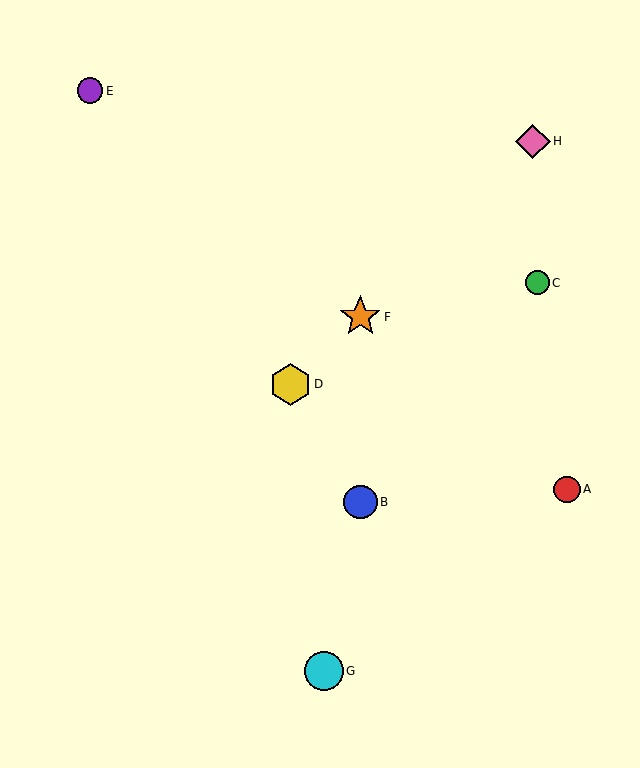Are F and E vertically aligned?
No, F is at x≈360 and E is at x≈90.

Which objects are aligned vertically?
Objects B, F are aligned vertically.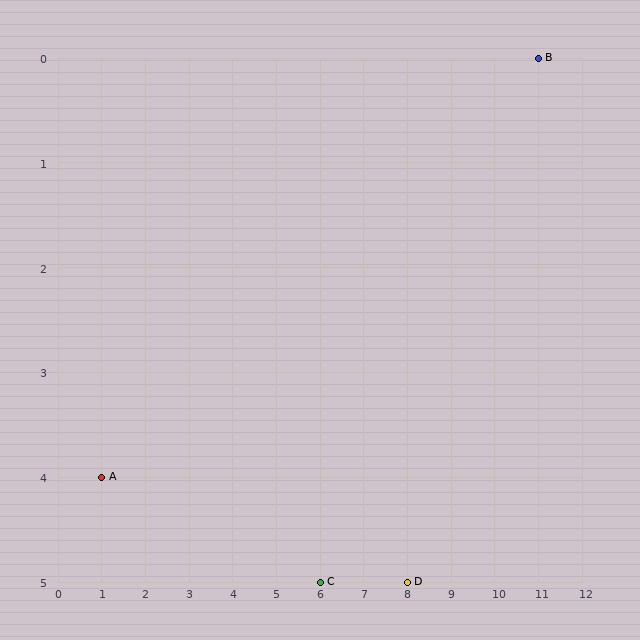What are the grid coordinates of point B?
Point B is at grid coordinates (11, 0).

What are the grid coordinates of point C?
Point C is at grid coordinates (6, 5).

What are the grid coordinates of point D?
Point D is at grid coordinates (8, 5).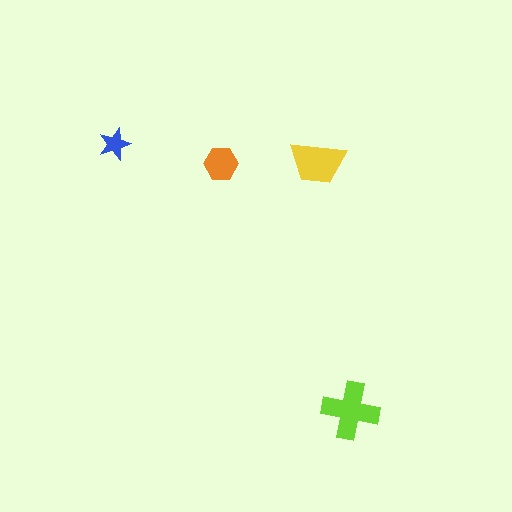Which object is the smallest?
The blue star.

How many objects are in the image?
There are 4 objects in the image.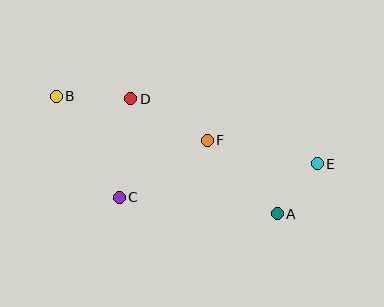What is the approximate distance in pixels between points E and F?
The distance between E and F is approximately 112 pixels.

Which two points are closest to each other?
Points A and E are closest to each other.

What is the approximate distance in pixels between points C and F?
The distance between C and F is approximately 105 pixels.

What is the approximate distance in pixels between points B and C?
The distance between B and C is approximately 119 pixels.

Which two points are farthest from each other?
Points B and E are farthest from each other.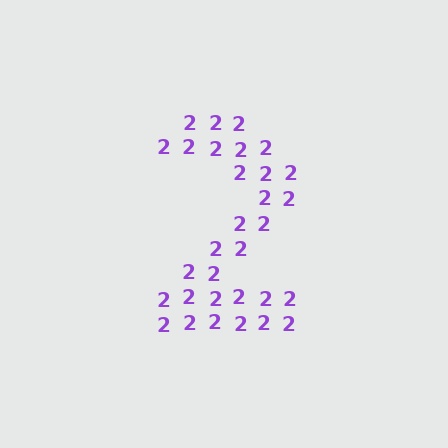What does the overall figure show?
The overall figure shows the digit 2.